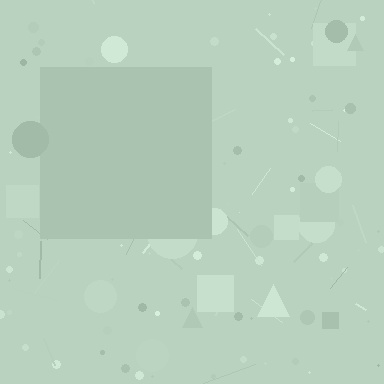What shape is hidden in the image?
A square is hidden in the image.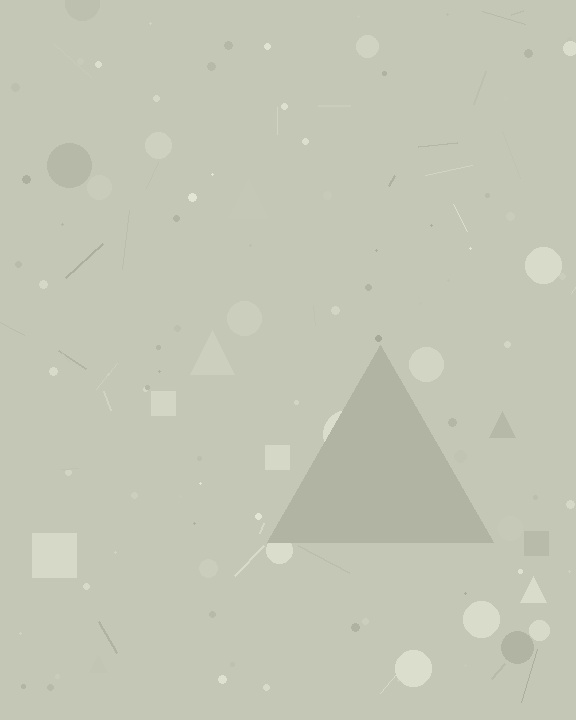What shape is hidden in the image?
A triangle is hidden in the image.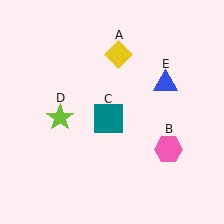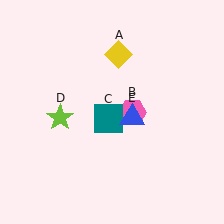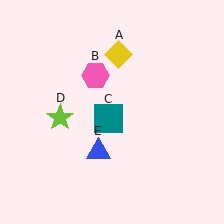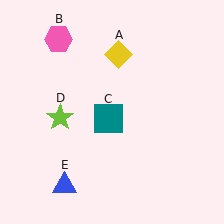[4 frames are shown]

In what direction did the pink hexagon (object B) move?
The pink hexagon (object B) moved up and to the left.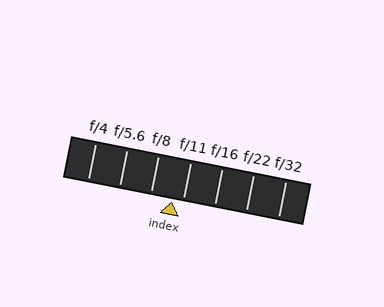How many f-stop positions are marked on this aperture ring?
There are 7 f-stop positions marked.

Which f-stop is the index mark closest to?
The index mark is closest to f/11.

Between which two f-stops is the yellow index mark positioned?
The index mark is between f/8 and f/11.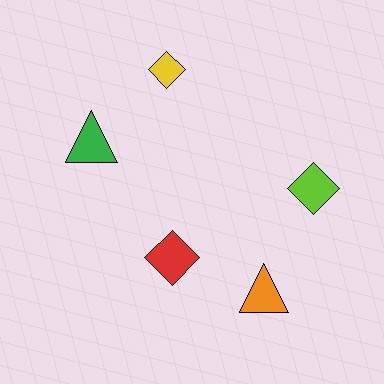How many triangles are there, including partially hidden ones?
There are 2 triangles.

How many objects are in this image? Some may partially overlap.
There are 5 objects.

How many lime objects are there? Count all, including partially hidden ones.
There is 1 lime object.